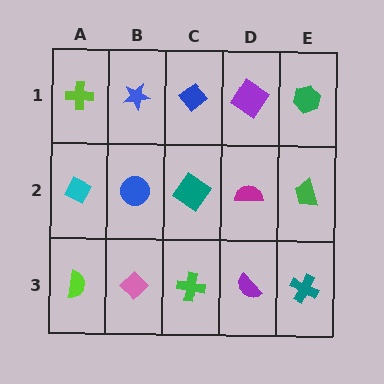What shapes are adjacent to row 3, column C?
A teal diamond (row 2, column C), a pink diamond (row 3, column B), a purple semicircle (row 3, column D).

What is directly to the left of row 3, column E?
A purple semicircle.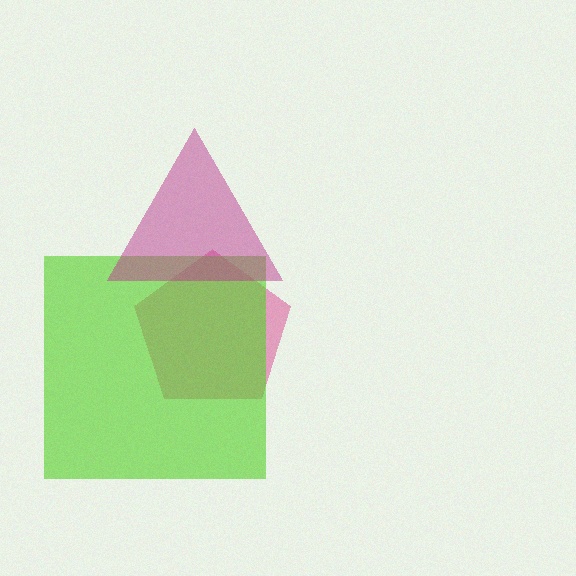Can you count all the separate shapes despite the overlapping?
Yes, there are 3 separate shapes.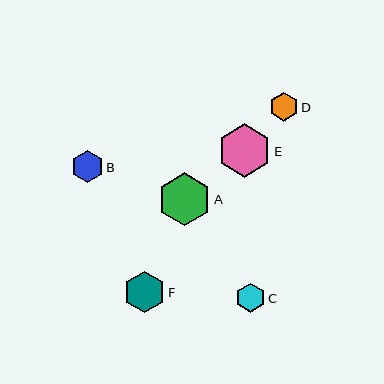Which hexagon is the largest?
Hexagon E is the largest with a size of approximately 53 pixels.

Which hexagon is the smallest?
Hexagon D is the smallest with a size of approximately 28 pixels.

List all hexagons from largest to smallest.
From largest to smallest: E, A, F, B, C, D.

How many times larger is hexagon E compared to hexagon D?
Hexagon E is approximately 1.9 times the size of hexagon D.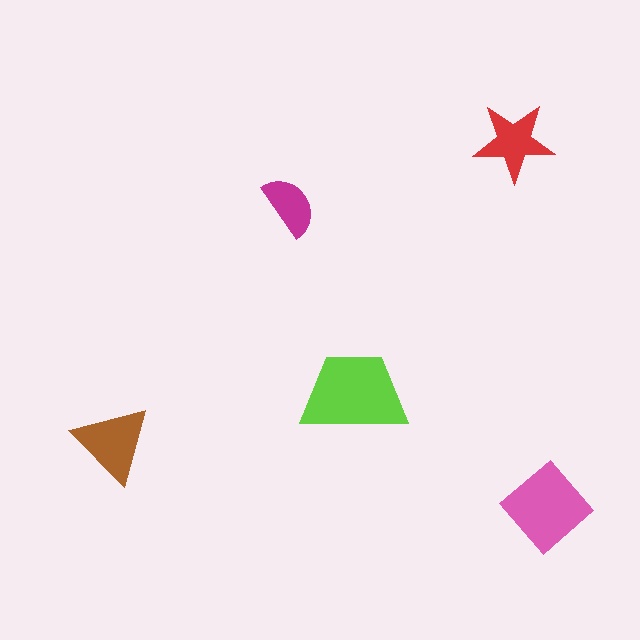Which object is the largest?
The lime trapezoid.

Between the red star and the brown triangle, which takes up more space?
The brown triangle.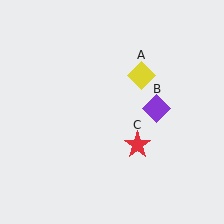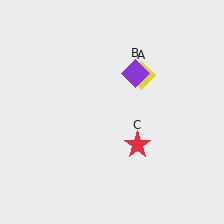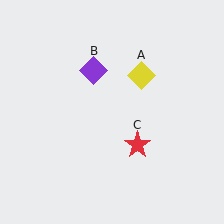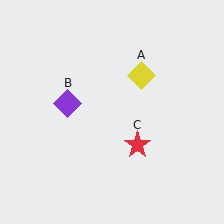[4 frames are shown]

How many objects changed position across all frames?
1 object changed position: purple diamond (object B).